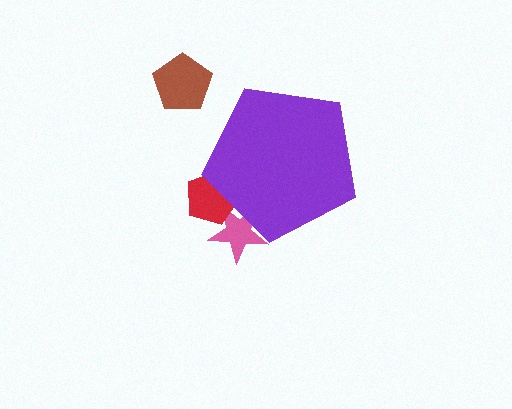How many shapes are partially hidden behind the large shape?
2 shapes are partially hidden.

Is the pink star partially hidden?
Yes, the pink star is partially hidden behind the purple pentagon.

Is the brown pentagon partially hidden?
No, the brown pentagon is fully visible.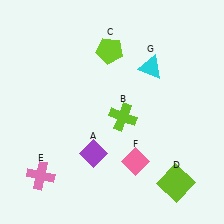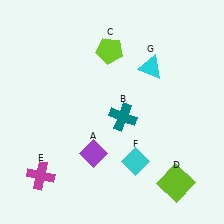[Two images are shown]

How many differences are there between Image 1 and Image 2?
There are 3 differences between the two images.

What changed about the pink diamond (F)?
In Image 1, F is pink. In Image 2, it changed to cyan.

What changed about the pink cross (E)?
In Image 1, E is pink. In Image 2, it changed to magenta.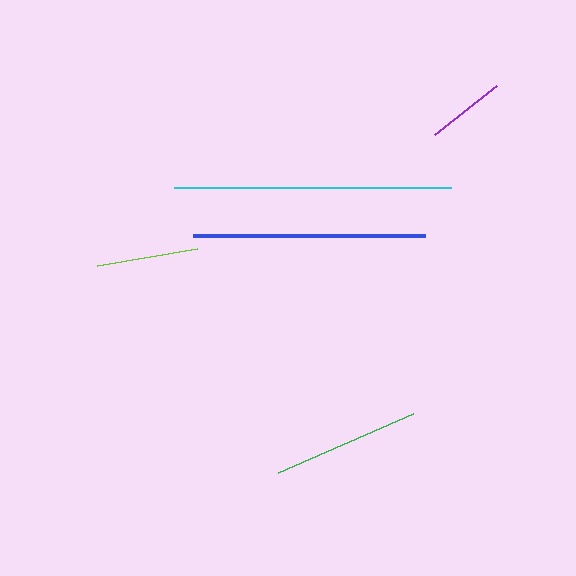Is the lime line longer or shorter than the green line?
The green line is longer than the lime line.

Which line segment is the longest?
The cyan line is the longest at approximately 277 pixels.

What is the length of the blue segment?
The blue segment is approximately 232 pixels long.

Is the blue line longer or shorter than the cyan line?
The cyan line is longer than the blue line.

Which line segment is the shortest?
The purple line is the shortest at approximately 79 pixels.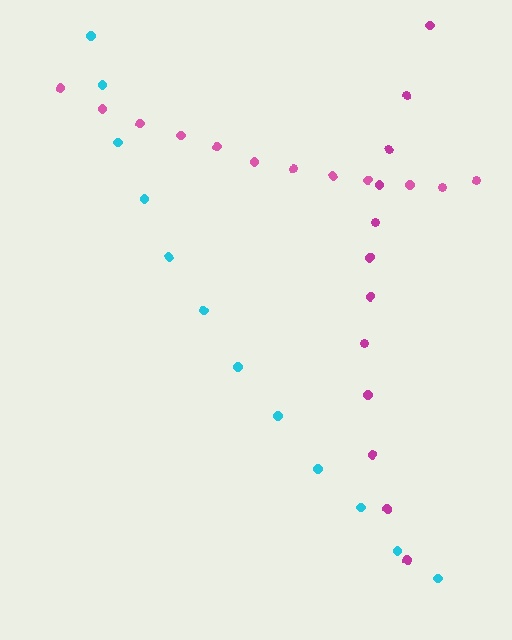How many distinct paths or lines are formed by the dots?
There are 3 distinct paths.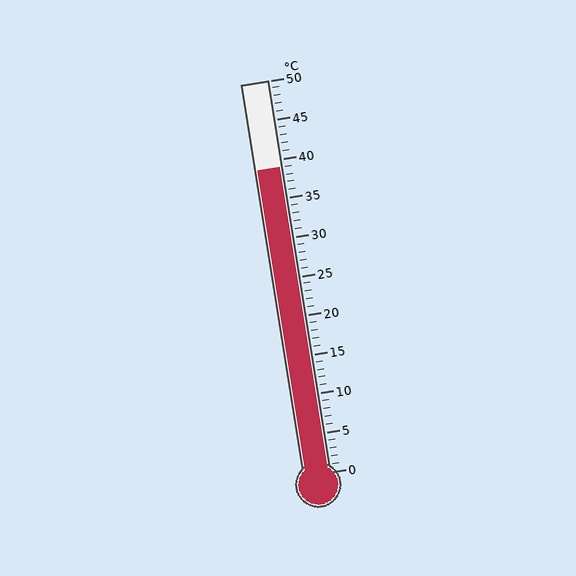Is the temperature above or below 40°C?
The temperature is below 40°C.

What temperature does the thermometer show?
The thermometer shows approximately 39°C.